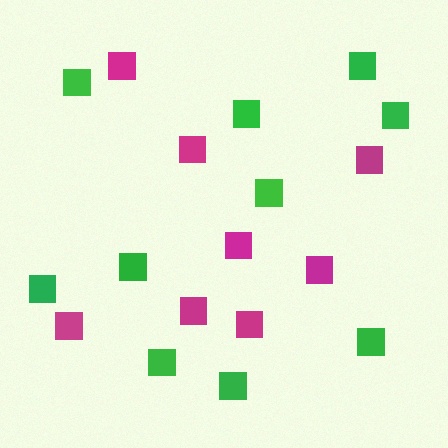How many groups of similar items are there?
There are 2 groups: one group of magenta squares (8) and one group of green squares (10).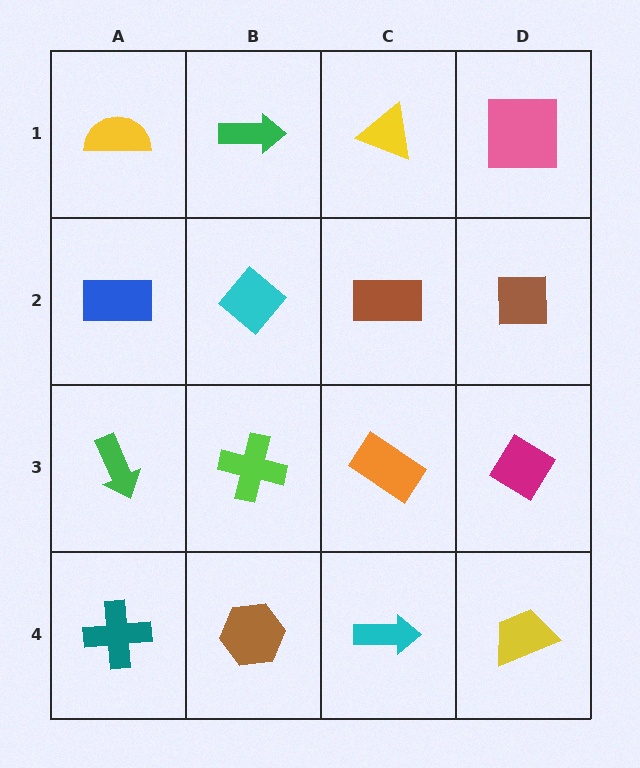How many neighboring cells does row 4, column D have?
2.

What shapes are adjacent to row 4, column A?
A green arrow (row 3, column A), a brown hexagon (row 4, column B).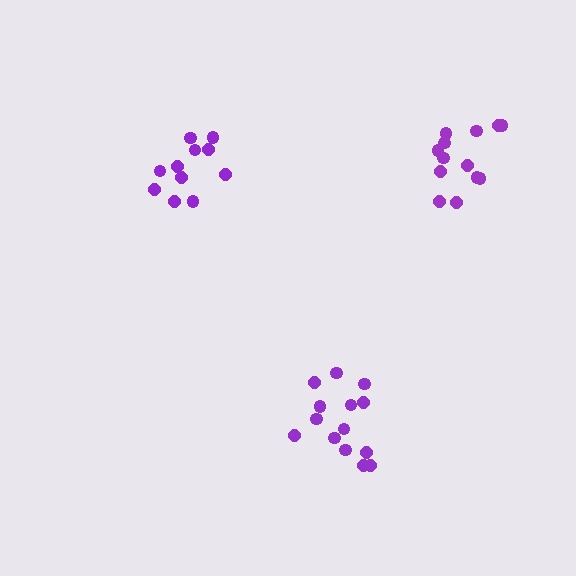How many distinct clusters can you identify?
There are 3 distinct clusters.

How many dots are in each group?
Group 1: 11 dots, Group 2: 14 dots, Group 3: 13 dots (38 total).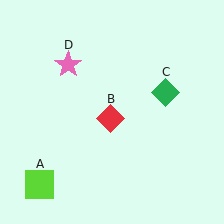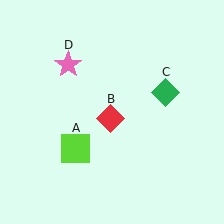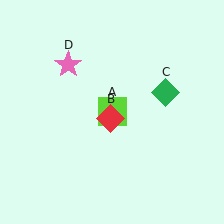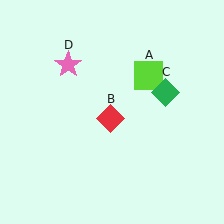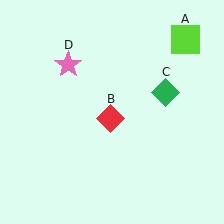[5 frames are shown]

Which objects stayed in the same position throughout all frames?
Red diamond (object B) and green diamond (object C) and pink star (object D) remained stationary.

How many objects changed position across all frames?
1 object changed position: lime square (object A).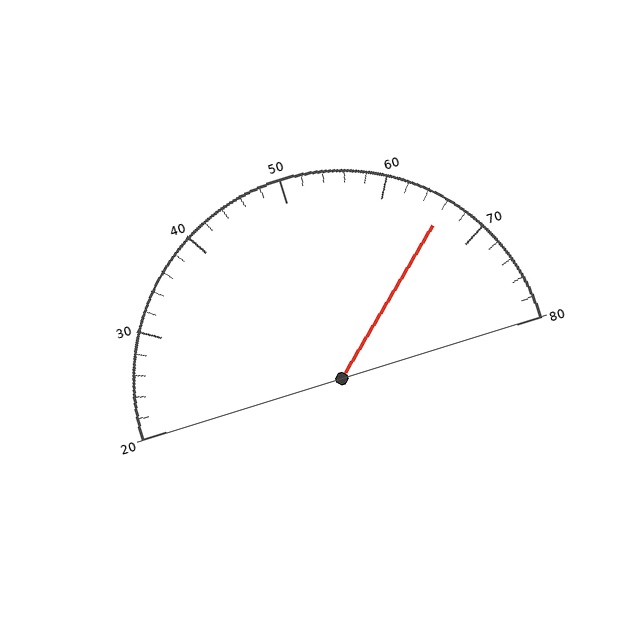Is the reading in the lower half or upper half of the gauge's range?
The reading is in the upper half of the range (20 to 80).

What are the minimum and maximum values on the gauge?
The gauge ranges from 20 to 80.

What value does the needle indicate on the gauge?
The needle indicates approximately 66.